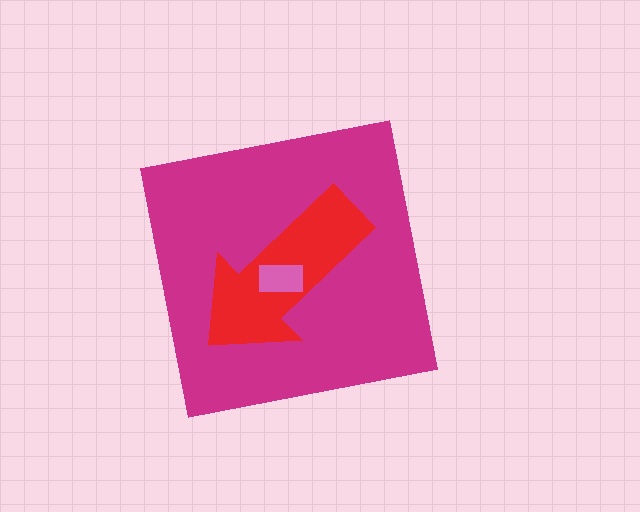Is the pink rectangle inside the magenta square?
Yes.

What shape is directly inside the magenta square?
The red arrow.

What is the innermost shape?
The pink rectangle.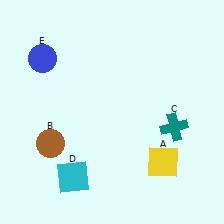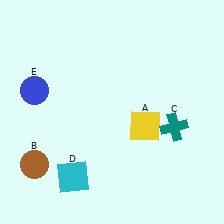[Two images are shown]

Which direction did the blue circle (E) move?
The blue circle (E) moved down.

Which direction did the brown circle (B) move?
The brown circle (B) moved down.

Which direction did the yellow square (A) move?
The yellow square (A) moved up.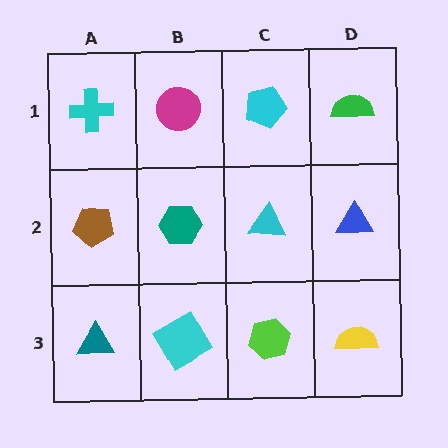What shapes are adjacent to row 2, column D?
A green semicircle (row 1, column D), a yellow semicircle (row 3, column D), a cyan triangle (row 2, column C).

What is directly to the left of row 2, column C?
A teal hexagon.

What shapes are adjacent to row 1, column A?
A brown pentagon (row 2, column A), a magenta circle (row 1, column B).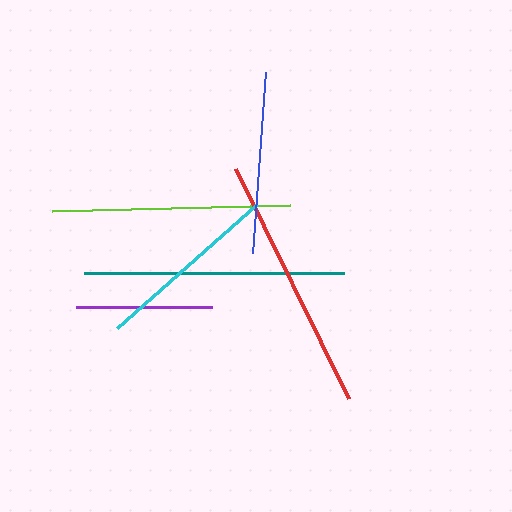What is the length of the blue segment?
The blue segment is approximately 181 pixels long.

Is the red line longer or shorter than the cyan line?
The red line is longer than the cyan line.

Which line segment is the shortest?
The purple line is the shortest at approximately 136 pixels.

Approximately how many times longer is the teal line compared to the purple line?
The teal line is approximately 1.9 times the length of the purple line.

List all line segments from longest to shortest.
From longest to shortest: teal, red, lime, cyan, blue, purple.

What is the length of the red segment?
The red segment is approximately 256 pixels long.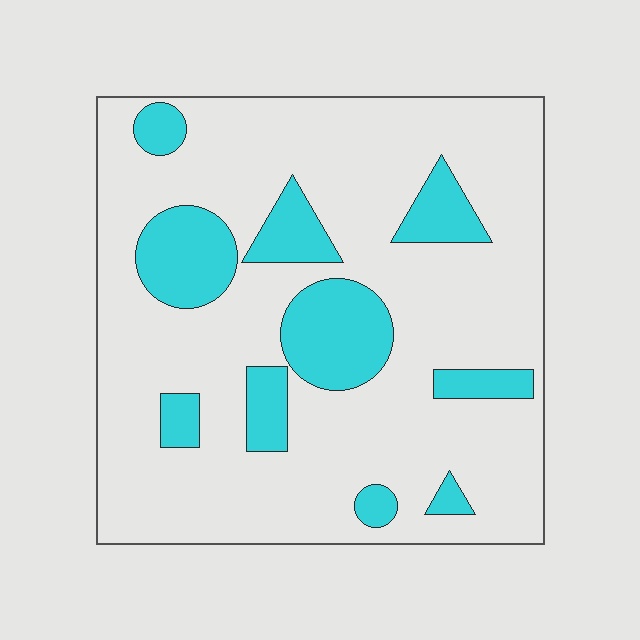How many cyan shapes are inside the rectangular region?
10.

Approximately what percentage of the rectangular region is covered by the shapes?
Approximately 20%.